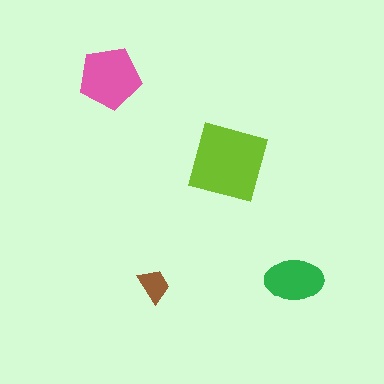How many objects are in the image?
There are 4 objects in the image.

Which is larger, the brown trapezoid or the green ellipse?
The green ellipse.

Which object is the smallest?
The brown trapezoid.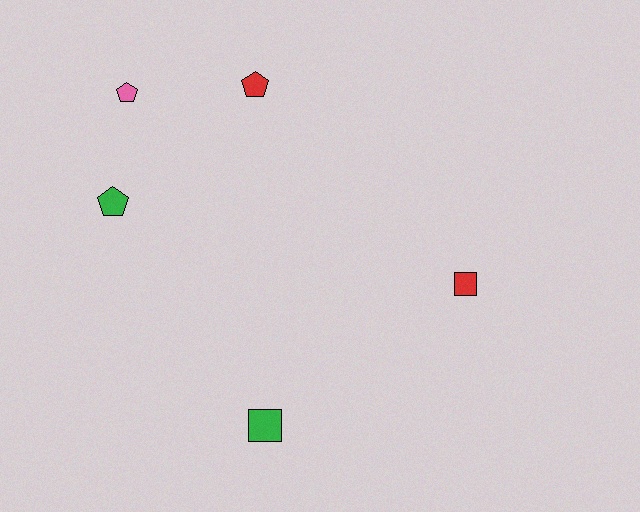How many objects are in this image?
There are 5 objects.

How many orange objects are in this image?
There are no orange objects.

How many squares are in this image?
There are 2 squares.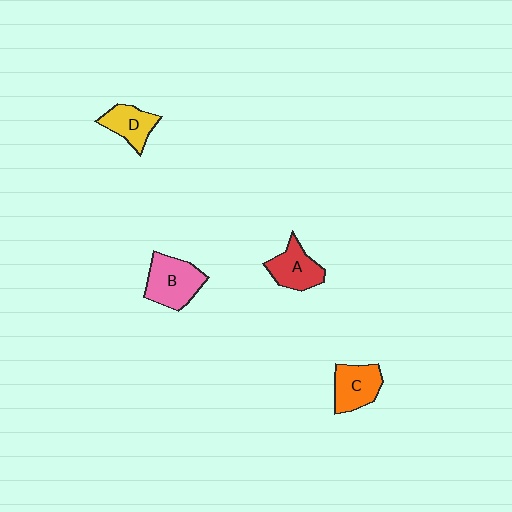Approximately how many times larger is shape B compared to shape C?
Approximately 1.2 times.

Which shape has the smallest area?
Shape D (yellow).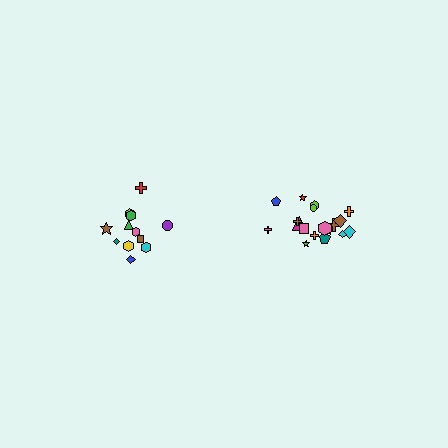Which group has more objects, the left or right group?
The right group.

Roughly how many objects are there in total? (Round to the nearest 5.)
Roughly 30 objects in total.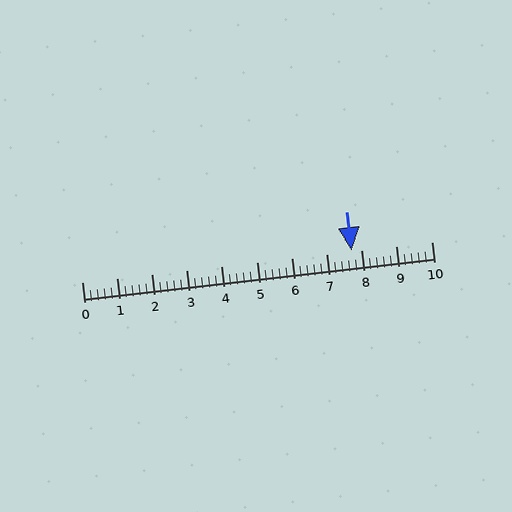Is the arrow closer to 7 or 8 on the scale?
The arrow is closer to 8.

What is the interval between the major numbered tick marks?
The major tick marks are spaced 1 units apart.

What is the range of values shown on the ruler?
The ruler shows values from 0 to 10.